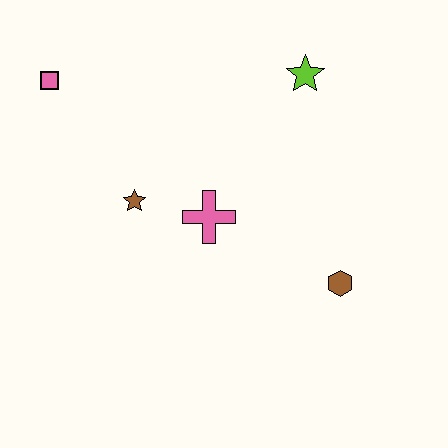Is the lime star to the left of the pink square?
No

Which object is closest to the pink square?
The brown star is closest to the pink square.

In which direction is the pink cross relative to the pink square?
The pink cross is to the right of the pink square.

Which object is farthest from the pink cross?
The pink square is farthest from the pink cross.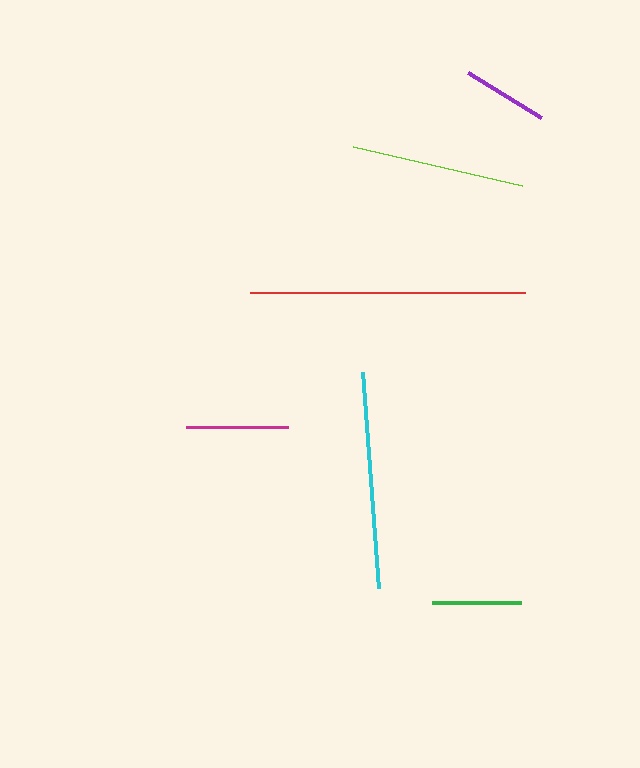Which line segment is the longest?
The red line is the longest at approximately 275 pixels.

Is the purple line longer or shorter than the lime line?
The lime line is longer than the purple line.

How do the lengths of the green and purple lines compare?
The green and purple lines are approximately the same length.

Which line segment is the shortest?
The purple line is the shortest at approximately 86 pixels.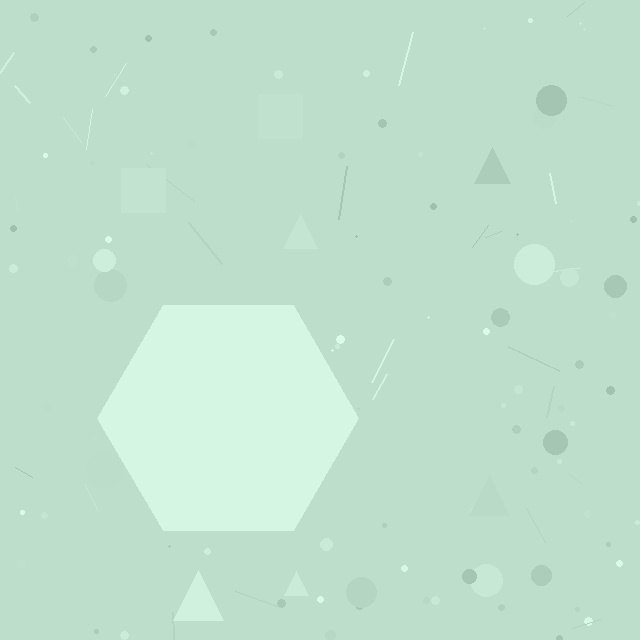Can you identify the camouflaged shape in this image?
The camouflaged shape is a hexagon.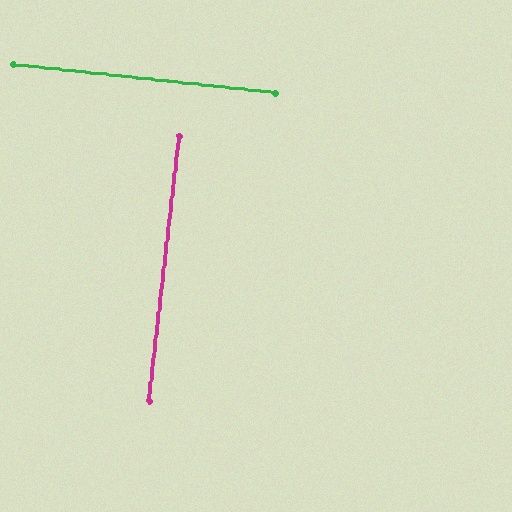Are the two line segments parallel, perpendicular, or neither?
Perpendicular — they meet at approximately 90°.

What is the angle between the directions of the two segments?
Approximately 90 degrees.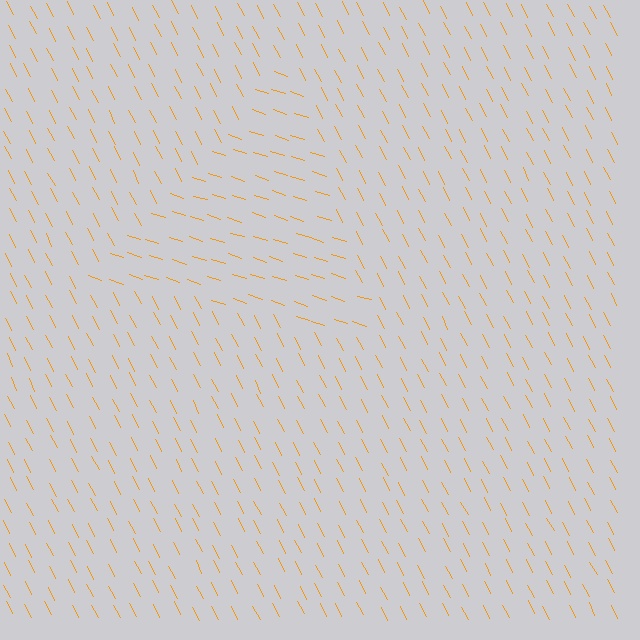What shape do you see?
I see a triangle.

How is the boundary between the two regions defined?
The boundary is defined purely by a change in line orientation (approximately 45 degrees difference). All lines are the same color and thickness.